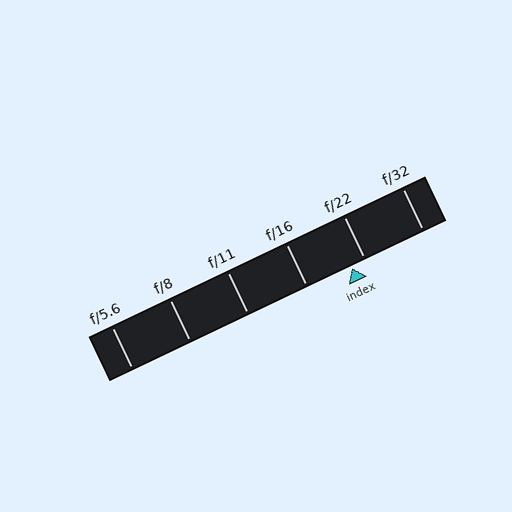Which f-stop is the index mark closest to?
The index mark is closest to f/22.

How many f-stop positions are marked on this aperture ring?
There are 6 f-stop positions marked.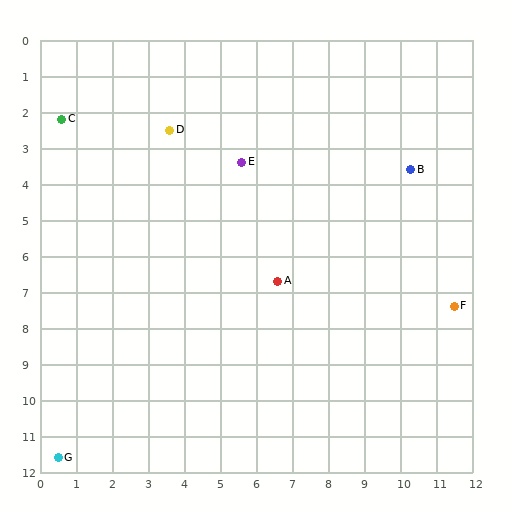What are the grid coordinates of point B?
Point B is at approximately (10.3, 3.6).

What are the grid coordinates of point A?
Point A is at approximately (6.6, 6.7).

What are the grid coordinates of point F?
Point F is at approximately (11.5, 7.4).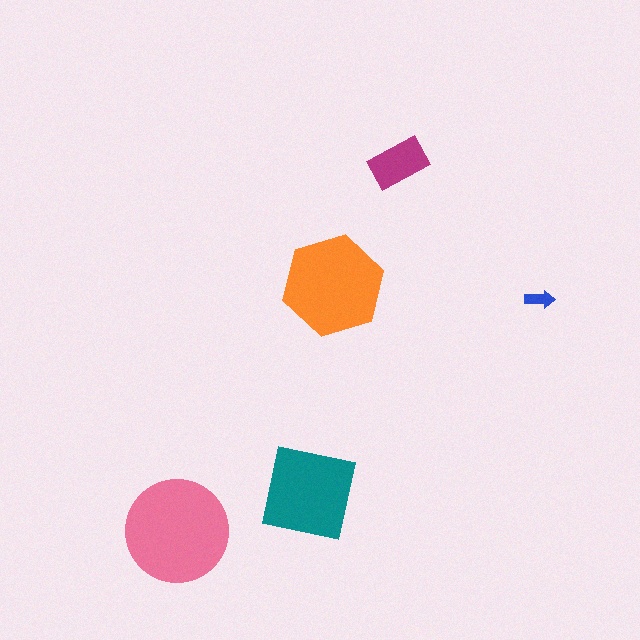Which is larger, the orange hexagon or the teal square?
The orange hexagon.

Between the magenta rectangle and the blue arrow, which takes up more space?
The magenta rectangle.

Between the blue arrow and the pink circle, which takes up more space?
The pink circle.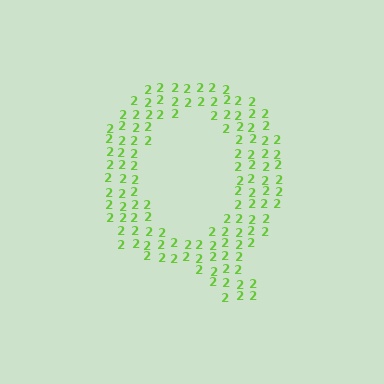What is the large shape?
The large shape is the letter Q.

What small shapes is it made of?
It is made of small digit 2's.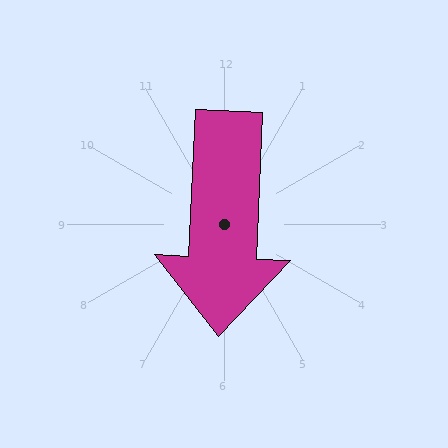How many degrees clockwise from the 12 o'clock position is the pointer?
Approximately 183 degrees.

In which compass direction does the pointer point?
South.